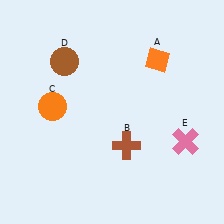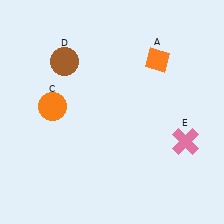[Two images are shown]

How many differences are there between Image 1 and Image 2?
There is 1 difference between the two images.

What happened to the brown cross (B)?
The brown cross (B) was removed in Image 2. It was in the bottom-right area of Image 1.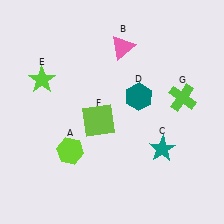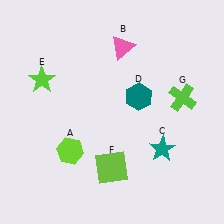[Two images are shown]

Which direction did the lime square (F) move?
The lime square (F) moved down.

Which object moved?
The lime square (F) moved down.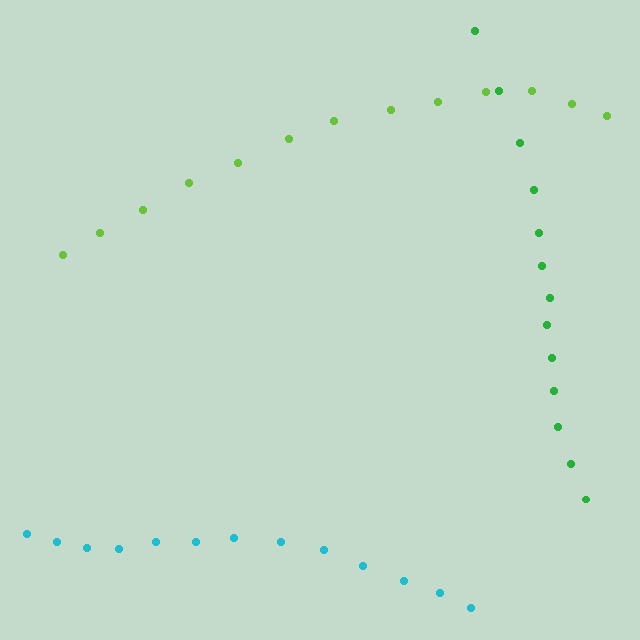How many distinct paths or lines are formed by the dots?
There are 3 distinct paths.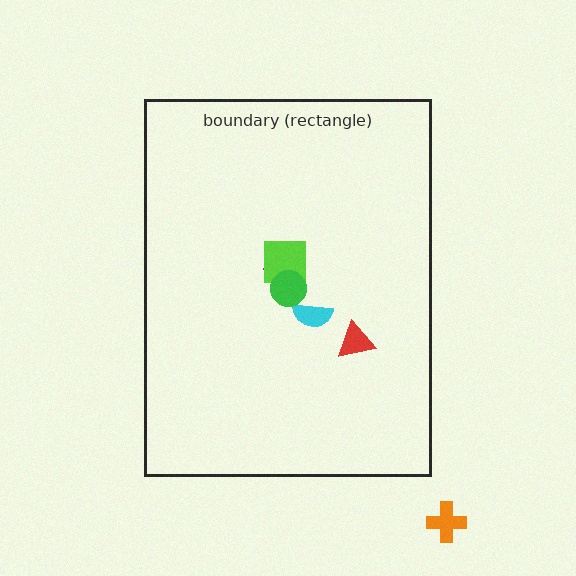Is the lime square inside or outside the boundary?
Inside.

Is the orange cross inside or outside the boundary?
Outside.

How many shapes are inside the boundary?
5 inside, 1 outside.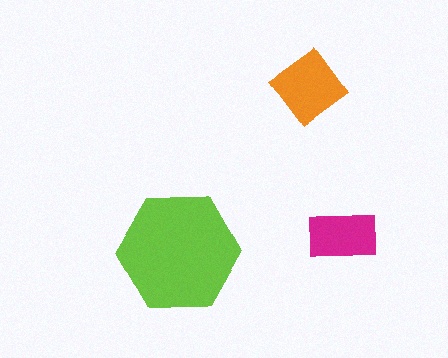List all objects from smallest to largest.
The magenta rectangle, the orange diamond, the lime hexagon.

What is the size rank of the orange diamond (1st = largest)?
2nd.